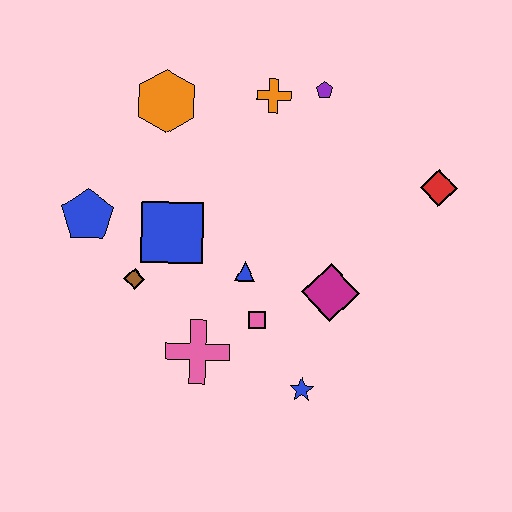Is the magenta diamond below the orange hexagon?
Yes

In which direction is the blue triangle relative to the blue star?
The blue triangle is above the blue star.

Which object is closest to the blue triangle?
The pink square is closest to the blue triangle.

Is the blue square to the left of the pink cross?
Yes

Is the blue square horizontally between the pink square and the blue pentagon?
Yes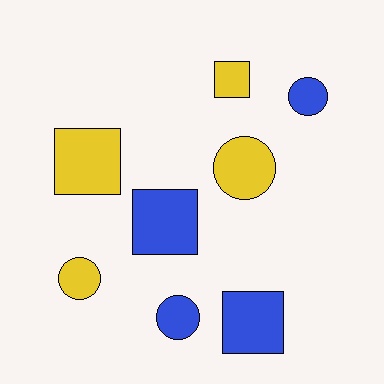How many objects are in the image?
There are 8 objects.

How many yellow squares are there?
There are 2 yellow squares.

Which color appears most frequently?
Yellow, with 4 objects.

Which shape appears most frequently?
Circle, with 4 objects.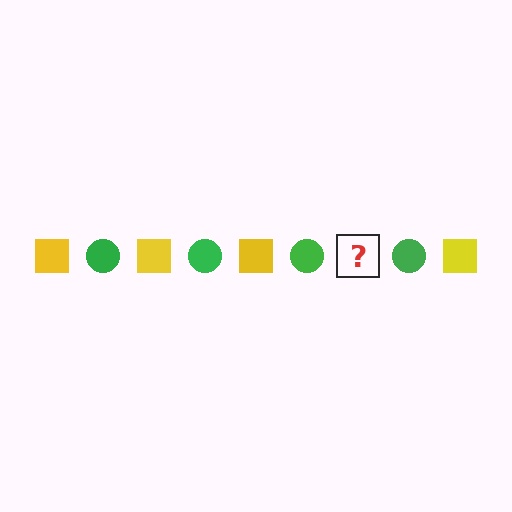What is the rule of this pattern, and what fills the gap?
The rule is that the pattern alternates between yellow square and green circle. The gap should be filled with a yellow square.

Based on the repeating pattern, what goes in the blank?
The blank should be a yellow square.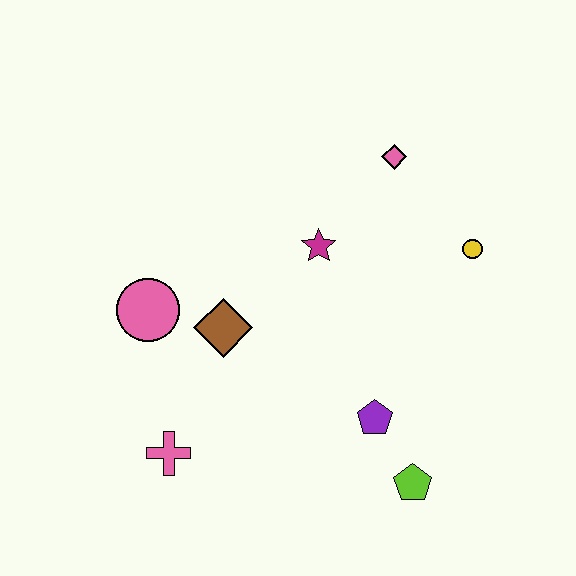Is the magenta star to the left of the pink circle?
No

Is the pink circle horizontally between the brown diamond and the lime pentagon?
No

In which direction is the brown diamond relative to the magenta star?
The brown diamond is to the left of the magenta star.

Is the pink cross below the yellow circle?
Yes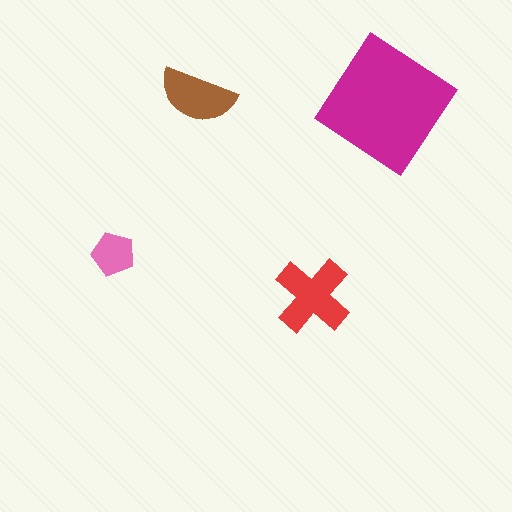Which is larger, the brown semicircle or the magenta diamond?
The magenta diamond.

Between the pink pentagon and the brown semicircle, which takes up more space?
The brown semicircle.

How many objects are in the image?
There are 4 objects in the image.